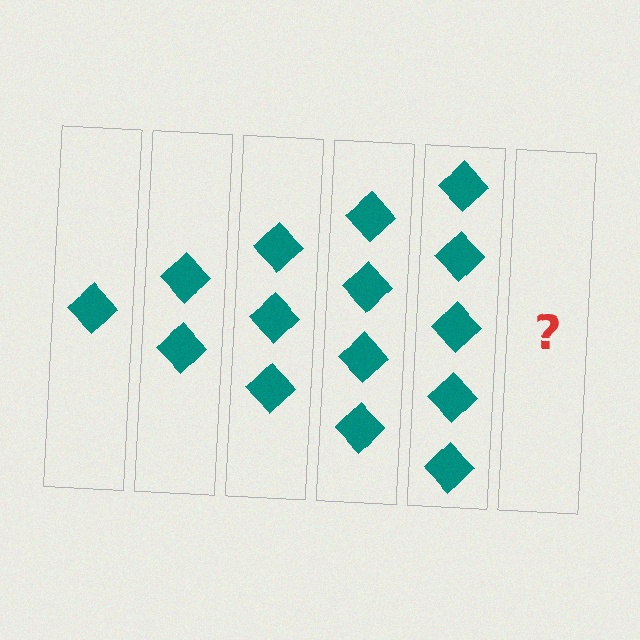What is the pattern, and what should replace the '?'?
The pattern is that each step adds one more diamond. The '?' should be 6 diamonds.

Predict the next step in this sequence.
The next step is 6 diamonds.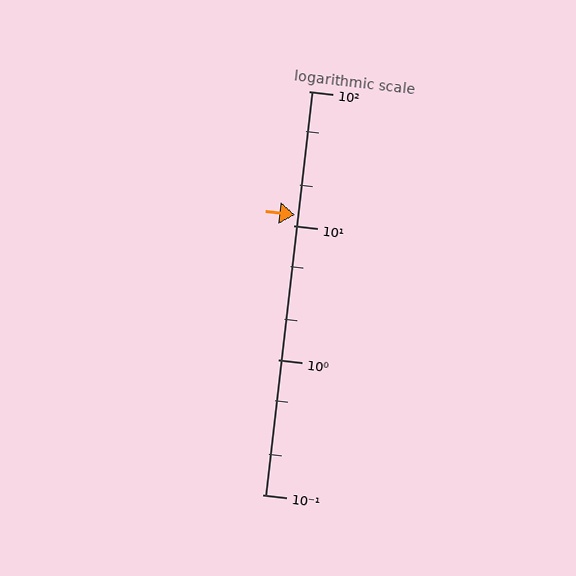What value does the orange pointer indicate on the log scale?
The pointer indicates approximately 12.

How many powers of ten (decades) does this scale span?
The scale spans 3 decades, from 0.1 to 100.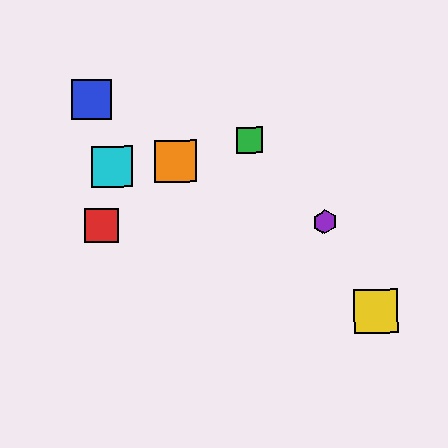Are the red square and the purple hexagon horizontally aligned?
Yes, both are at y≈225.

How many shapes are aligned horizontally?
2 shapes (the red square, the purple hexagon) are aligned horizontally.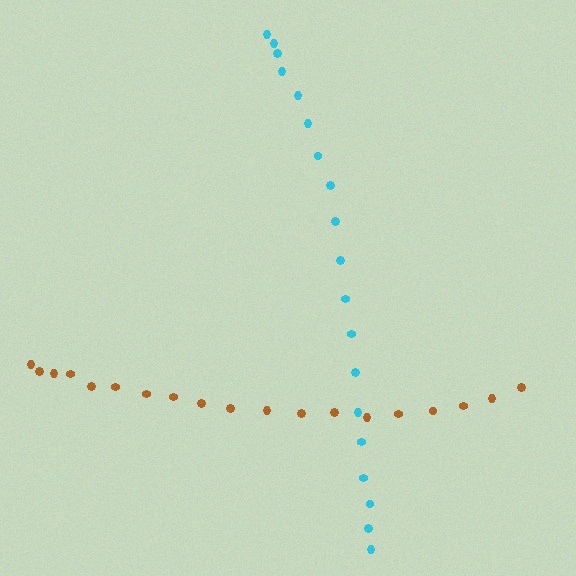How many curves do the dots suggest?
There are 2 distinct paths.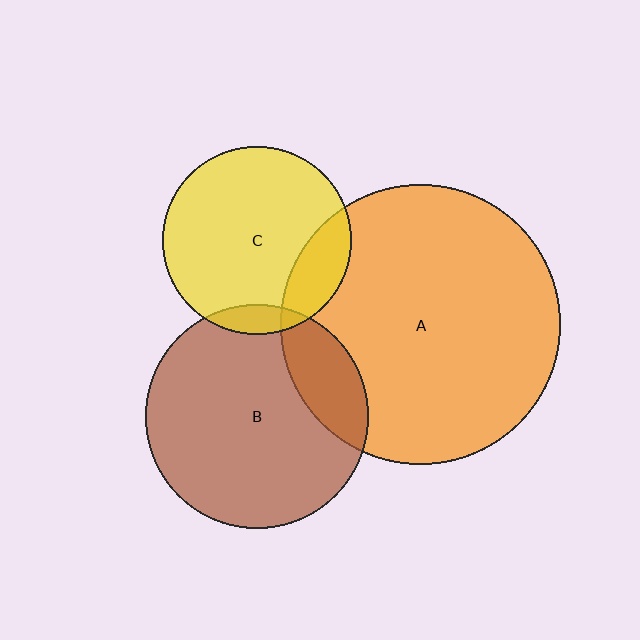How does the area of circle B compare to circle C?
Approximately 1.4 times.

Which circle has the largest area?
Circle A (orange).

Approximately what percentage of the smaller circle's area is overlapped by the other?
Approximately 10%.